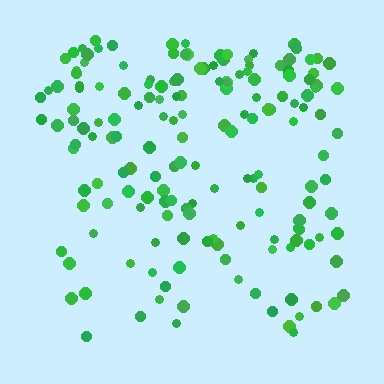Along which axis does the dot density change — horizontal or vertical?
Vertical.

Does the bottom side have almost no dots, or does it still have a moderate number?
Still a moderate number, just noticeably fewer than the top.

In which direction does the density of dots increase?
From bottom to top, with the top side densest.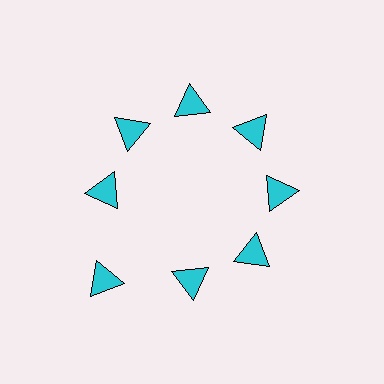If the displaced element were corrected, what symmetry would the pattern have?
It would have 8-fold rotational symmetry — the pattern would map onto itself every 45 degrees.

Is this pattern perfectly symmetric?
No. The 8 cyan triangles are arranged in a ring, but one element near the 8 o'clock position is pushed outward from the center, breaking the 8-fold rotational symmetry.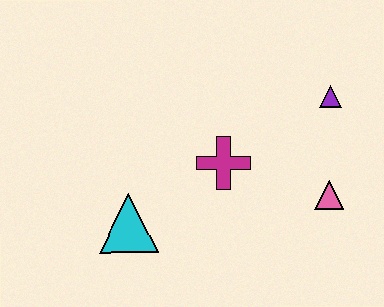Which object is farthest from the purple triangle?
The cyan triangle is farthest from the purple triangle.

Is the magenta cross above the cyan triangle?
Yes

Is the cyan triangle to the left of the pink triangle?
Yes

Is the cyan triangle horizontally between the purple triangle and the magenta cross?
No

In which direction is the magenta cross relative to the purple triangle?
The magenta cross is to the left of the purple triangle.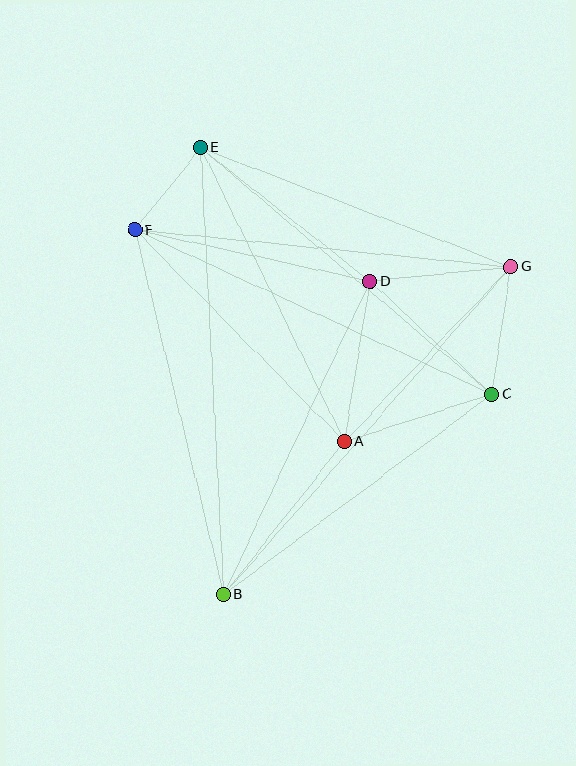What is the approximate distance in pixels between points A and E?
The distance between A and E is approximately 327 pixels.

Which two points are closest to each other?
Points E and F are closest to each other.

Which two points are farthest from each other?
Points B and E are farthest from each other.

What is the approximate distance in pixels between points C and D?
The distance between C and D is approximately 166 pixels.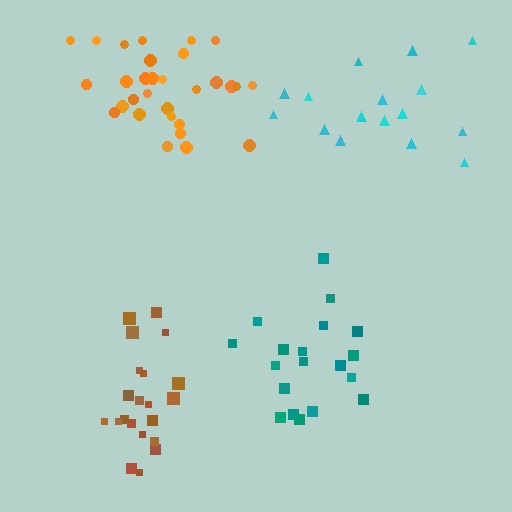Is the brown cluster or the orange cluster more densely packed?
Brown.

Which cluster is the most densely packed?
Brown.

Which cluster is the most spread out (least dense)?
Cyan.